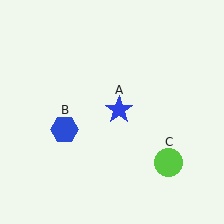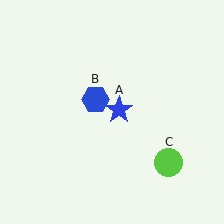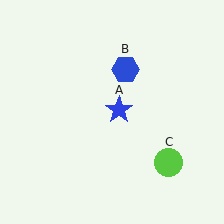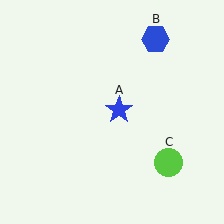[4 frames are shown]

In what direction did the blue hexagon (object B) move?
The blue hexagon (object B) moved up and to the right.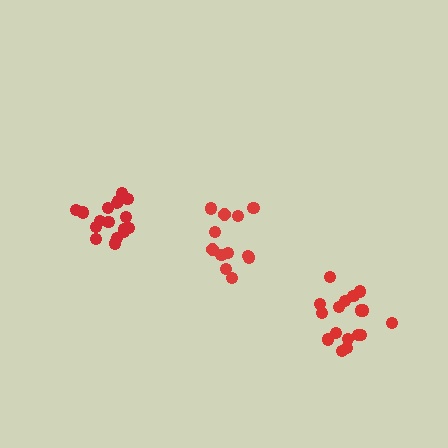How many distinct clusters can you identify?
There are 3 distinct clusters.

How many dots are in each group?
Group 1: 17 dots, Group 2: 17 dots, Group 3: 12 dots (46 total).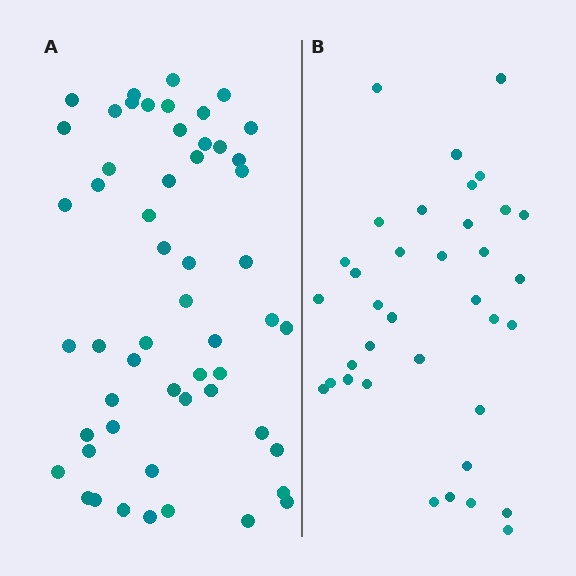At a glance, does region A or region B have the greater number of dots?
Region A (the left region) has more dots.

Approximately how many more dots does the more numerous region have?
Region A has approximately 20 more dots than region B.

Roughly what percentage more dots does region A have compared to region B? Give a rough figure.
About 50% more.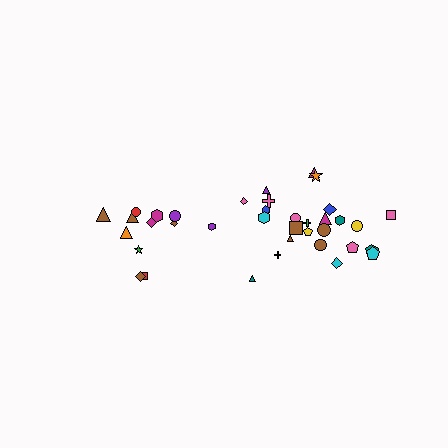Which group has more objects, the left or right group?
The right group.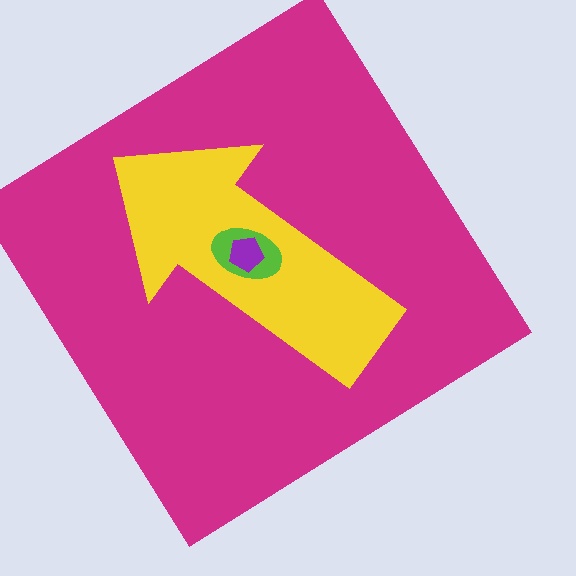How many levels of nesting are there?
4.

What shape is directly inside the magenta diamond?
The yellow arrow.